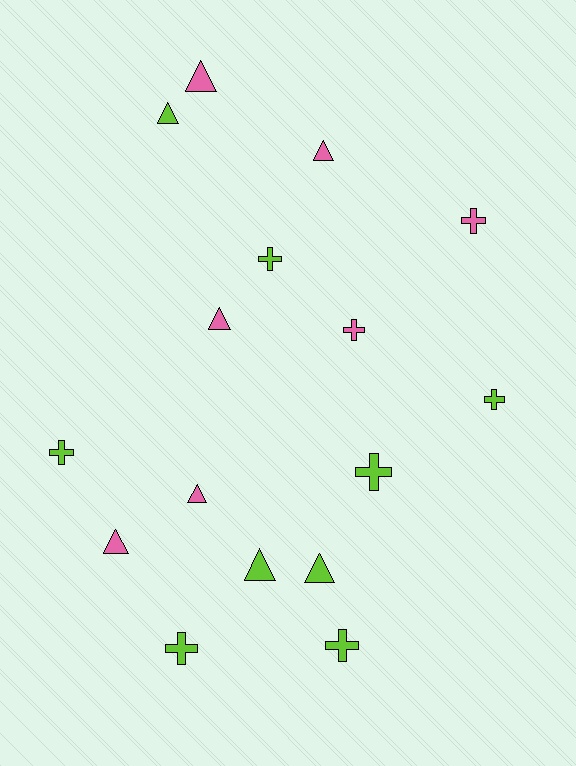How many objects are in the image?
There are 16 objects.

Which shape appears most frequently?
Cross, with 8 objects.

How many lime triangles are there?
There are 3 lime triangles.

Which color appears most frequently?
Lime, with 9 objects.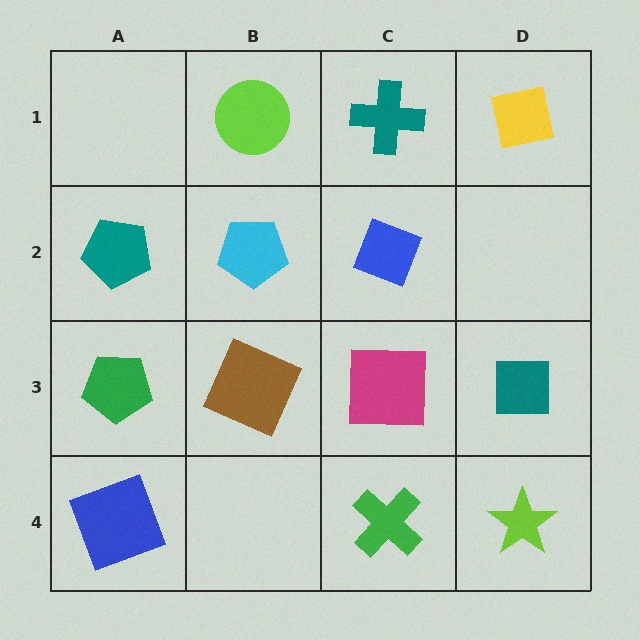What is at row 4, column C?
A green cross.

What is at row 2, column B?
A cyan pentagon.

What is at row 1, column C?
A teal cross.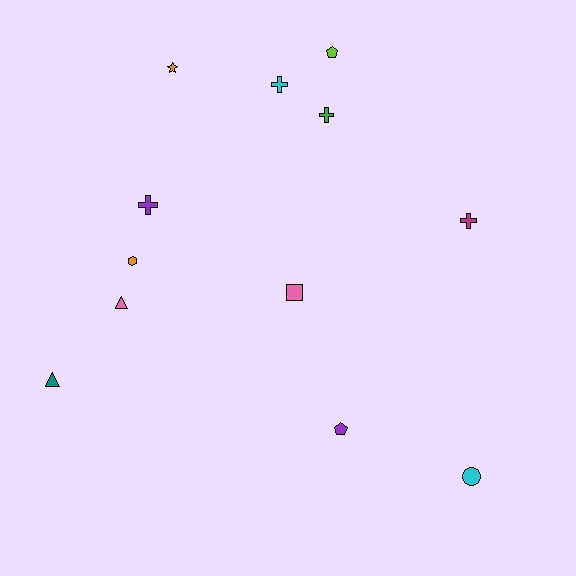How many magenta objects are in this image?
There is 1 magenta object.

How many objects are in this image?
There are 12 objects.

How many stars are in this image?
There is 1 star.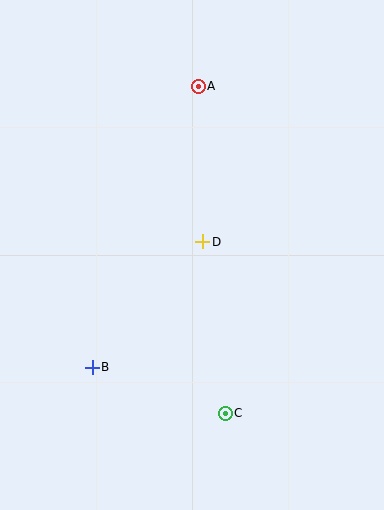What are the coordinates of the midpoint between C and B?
The midpoint between C and B is at (159, 390).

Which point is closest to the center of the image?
Point D at (203, 242) is closest to the center.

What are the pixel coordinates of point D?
Point D is at (203, 242).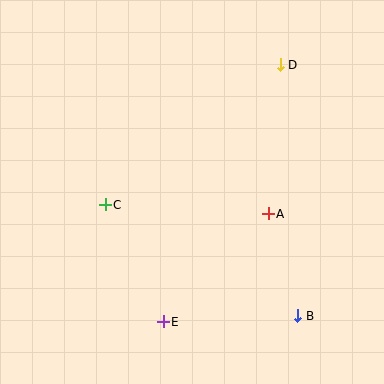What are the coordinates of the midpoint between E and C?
The midpoint between E and C is at (134, 263).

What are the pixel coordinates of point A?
Point A is at (268, 214).